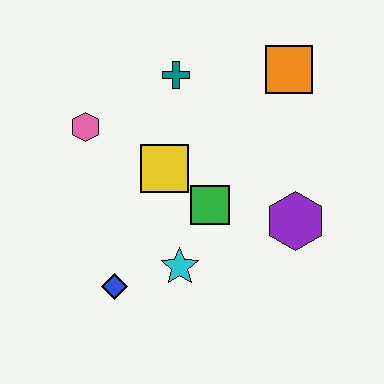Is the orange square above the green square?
Yes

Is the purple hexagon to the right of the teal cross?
Yes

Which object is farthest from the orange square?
The blue diamond is farthest from the orange square.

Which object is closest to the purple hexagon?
The green square is closest to the purple hexagon.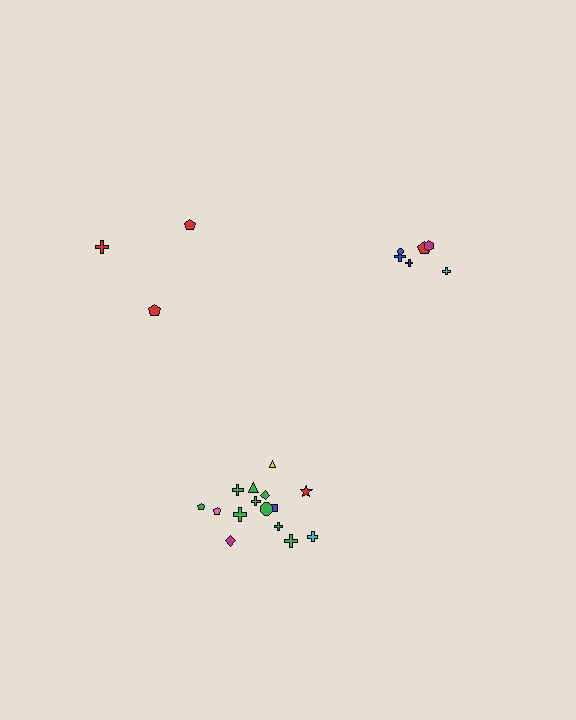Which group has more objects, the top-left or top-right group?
The top-right group.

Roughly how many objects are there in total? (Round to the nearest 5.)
Roughly 25 objects in total.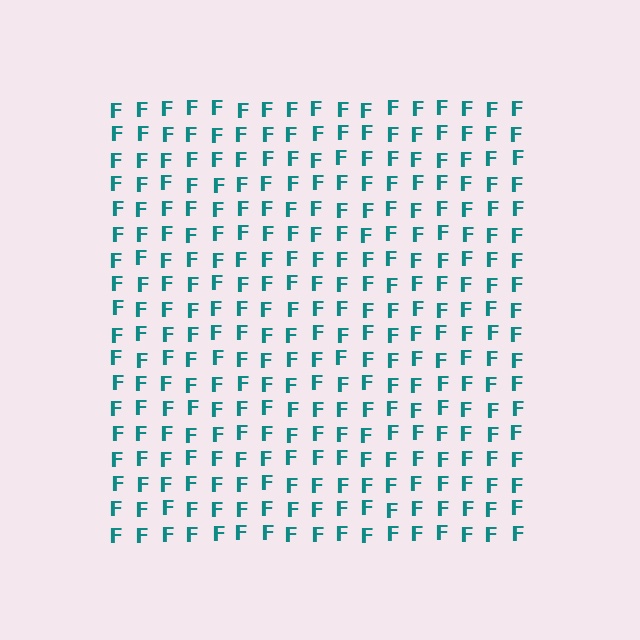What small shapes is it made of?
It is made of small letter F's.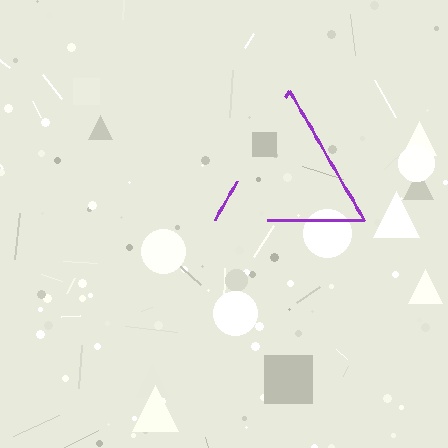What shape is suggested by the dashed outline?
The dashed outline suggests a triangle.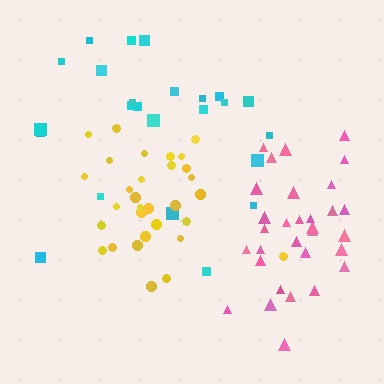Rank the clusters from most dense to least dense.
yellow, pink, cyan.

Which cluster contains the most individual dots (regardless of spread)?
Yellow (31).